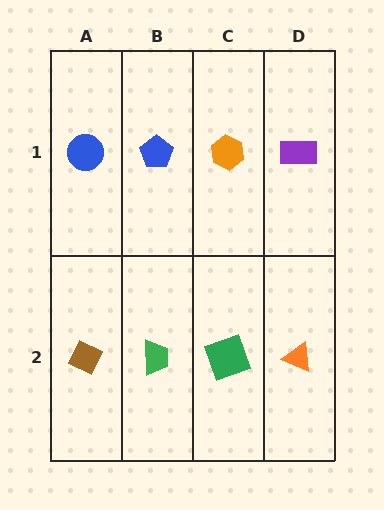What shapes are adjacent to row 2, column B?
A blue pentagon (row 1, column B), a brown diamond (row 2, column A), a green square (row 2, column C).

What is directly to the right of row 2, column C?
An orange triangle.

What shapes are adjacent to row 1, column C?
A green square (row 2, column C), a blue pentagon (row 1, column B), a purple rectangle (row 1, column D).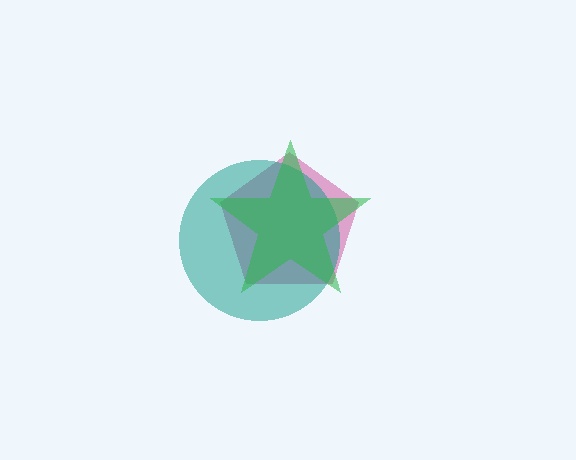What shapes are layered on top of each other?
The layered shapes are: a magenta pentagon, a teal circle, a green star.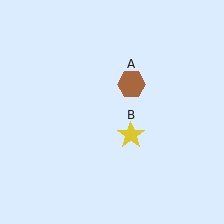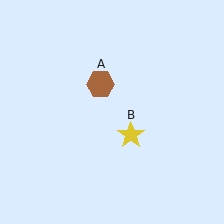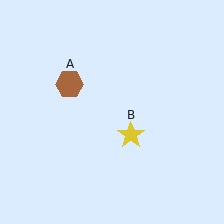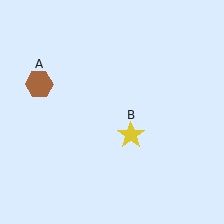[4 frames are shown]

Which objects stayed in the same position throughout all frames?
Yellow star (object B) remained stationary.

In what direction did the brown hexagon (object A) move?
The brown hexagon (object A) moved left.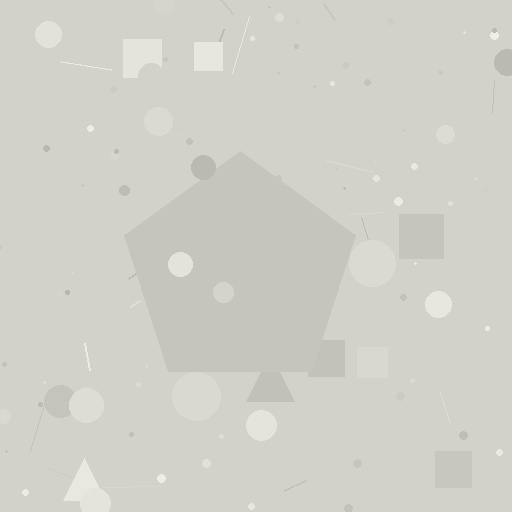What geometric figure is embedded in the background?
A pentagon is embedded in the background.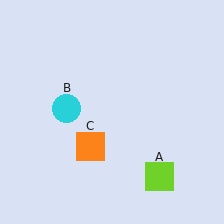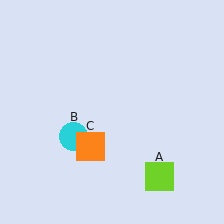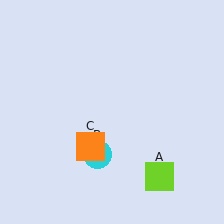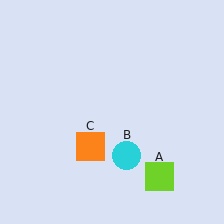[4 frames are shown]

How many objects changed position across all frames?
1 object changed position: cyan circle (object B).